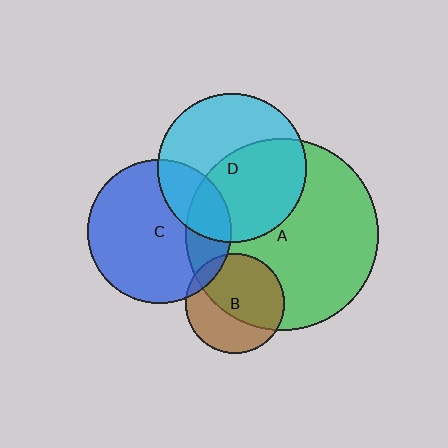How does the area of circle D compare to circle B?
Approximately 2.2 times.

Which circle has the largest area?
Circle A (green).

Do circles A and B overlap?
Yes.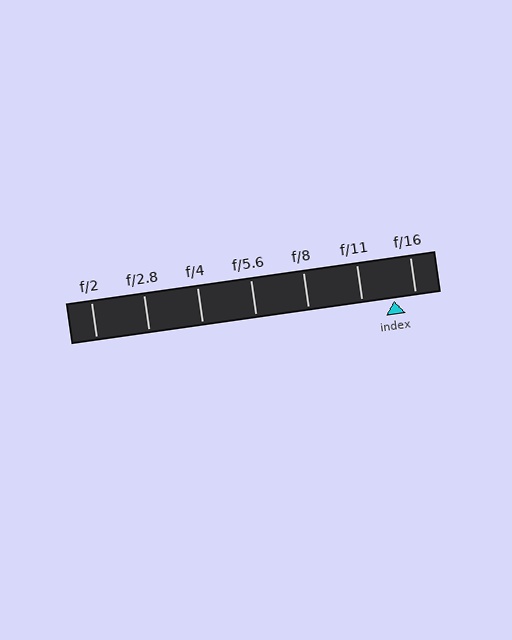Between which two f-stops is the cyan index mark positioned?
The index mark is between f/11 and f/16.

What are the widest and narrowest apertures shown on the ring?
The widest aperture shown is f/2 and the narrowest is f/16.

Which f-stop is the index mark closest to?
The index mark is closest to f/16.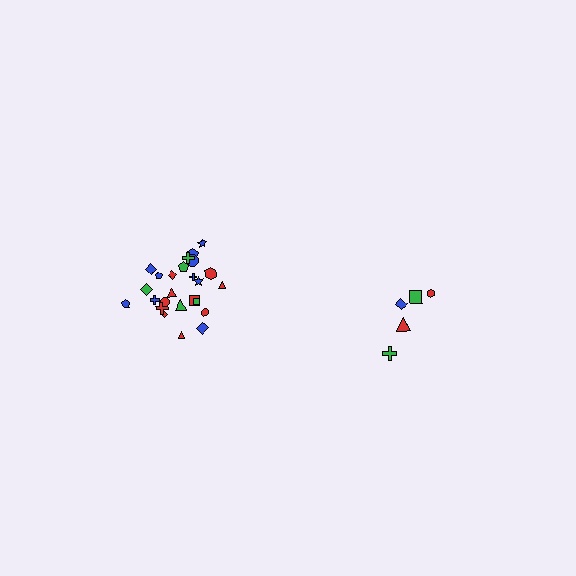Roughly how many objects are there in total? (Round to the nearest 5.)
Roughly 30 objects in total.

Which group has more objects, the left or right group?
The left group.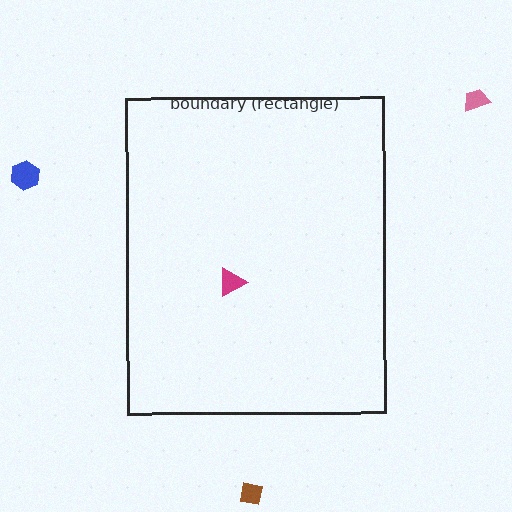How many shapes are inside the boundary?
1 inside, 3 outside.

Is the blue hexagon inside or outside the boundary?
Outside.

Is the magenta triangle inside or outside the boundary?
Inside.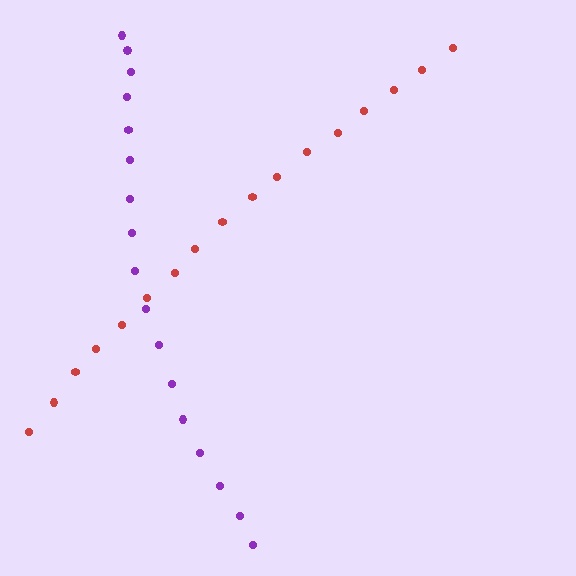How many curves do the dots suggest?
There are 2 distinct paths.